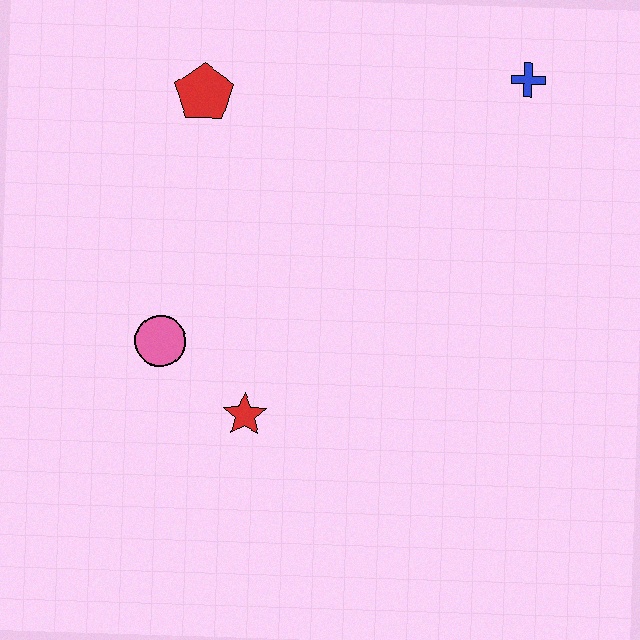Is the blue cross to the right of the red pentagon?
Yes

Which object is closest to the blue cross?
The red pentagon is closest to the blue cross.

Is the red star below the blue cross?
Yes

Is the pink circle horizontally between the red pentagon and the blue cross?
No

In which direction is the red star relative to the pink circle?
The red star is to the right of the pink circle.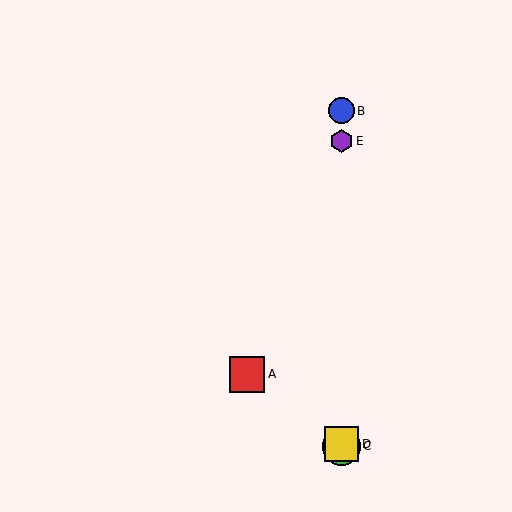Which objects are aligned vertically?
Objects B, C, D, E are aligned vertically.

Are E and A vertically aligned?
No, E is at x≈342 and A is at x≈247.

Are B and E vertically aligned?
Yes, both are at x≈342.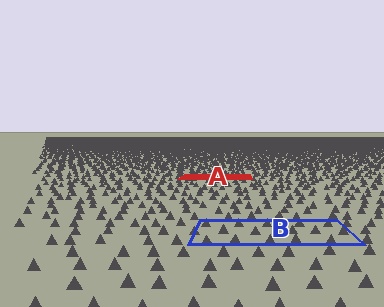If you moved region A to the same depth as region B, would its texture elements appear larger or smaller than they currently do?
They would appear larger. At a closer depth, the same texture elements are projected at a bigger on-screen size.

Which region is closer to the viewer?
Region B is closer. The texture elements there are larger and more spread out.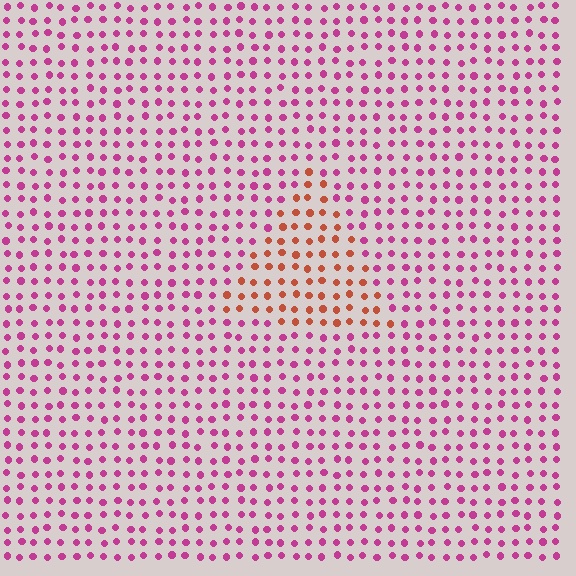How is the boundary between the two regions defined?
The boundary is defined purely by a slight shift in hue (about 50 degrees). Spacing, size, and orientation are identical on both sides.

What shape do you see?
I see a triangle.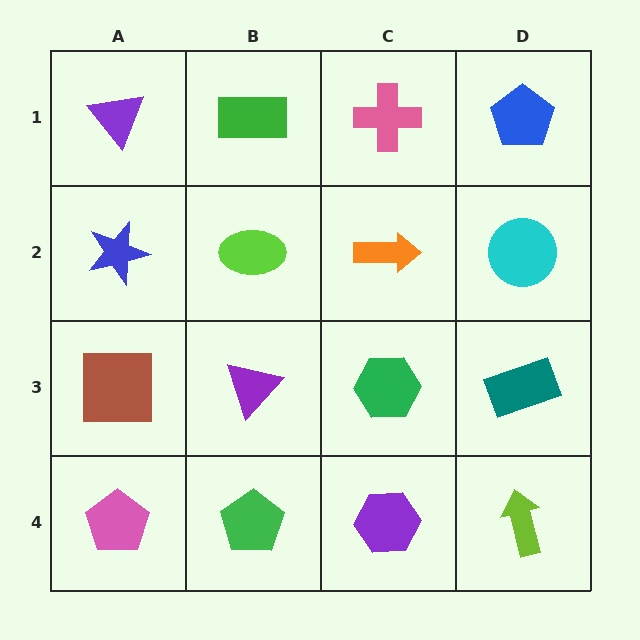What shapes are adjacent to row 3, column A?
A blue star (row 2, column A), a pink pentagon (row 4, column A), a purple triangle (row 3, column B).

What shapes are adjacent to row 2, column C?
A pink cross (row 1, column C), a green hexagon (row 3, column C), a lime ellipse (row 2, column B), a cyan circle (row 2, column D).